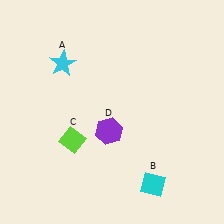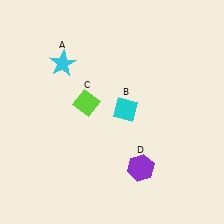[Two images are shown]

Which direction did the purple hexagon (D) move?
The purple hexagon (D) moved down.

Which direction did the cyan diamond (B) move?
The cyan diamond (B) moved up.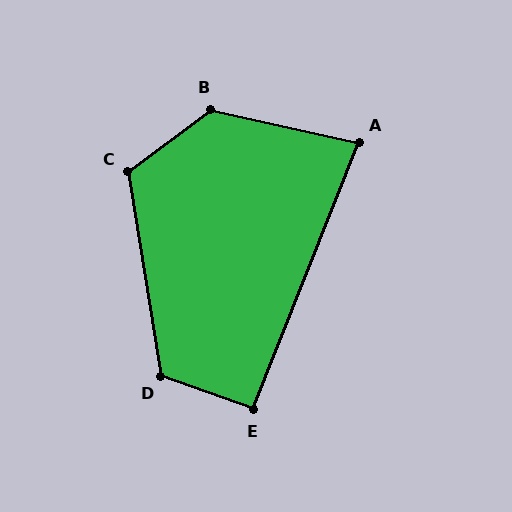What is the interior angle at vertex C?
Approximately 118 degrees (obtuse).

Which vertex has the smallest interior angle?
A, at approximately 81 degrees.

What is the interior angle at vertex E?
Approximately 92 degrees (approximately right).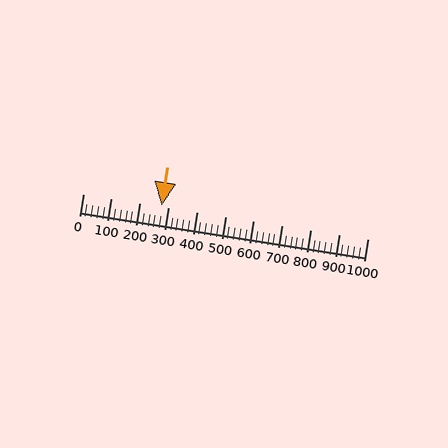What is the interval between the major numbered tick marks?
The major tick marks are spaced 100 units apart.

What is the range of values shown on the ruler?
The ruler shows values from 0 to 1000.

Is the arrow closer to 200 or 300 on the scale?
The arrow is closer to 300.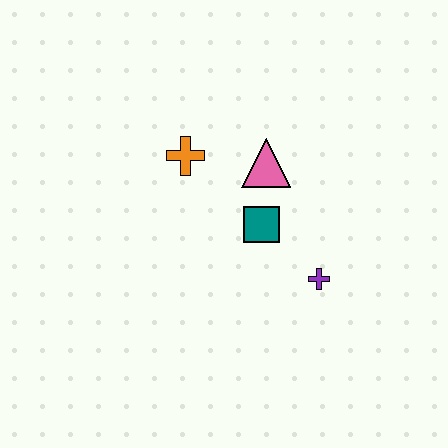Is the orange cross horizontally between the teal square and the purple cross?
No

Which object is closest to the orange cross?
The pink triangle is closest to the orange cross.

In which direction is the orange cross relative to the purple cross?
The orange cross is to the left of the purple cross.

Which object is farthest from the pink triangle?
The purple cross is farthest from the pink triangle.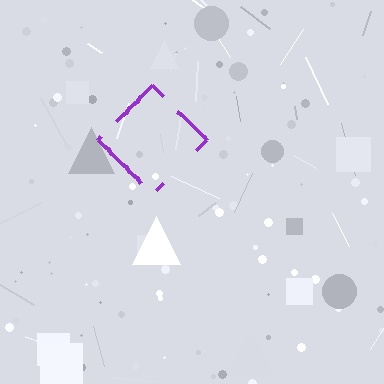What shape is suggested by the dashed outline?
The dashed outline suggests a diamond.